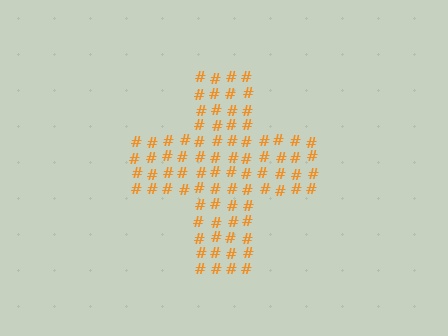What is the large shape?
The large shape is a cross.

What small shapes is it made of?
It is made of small hash symbols.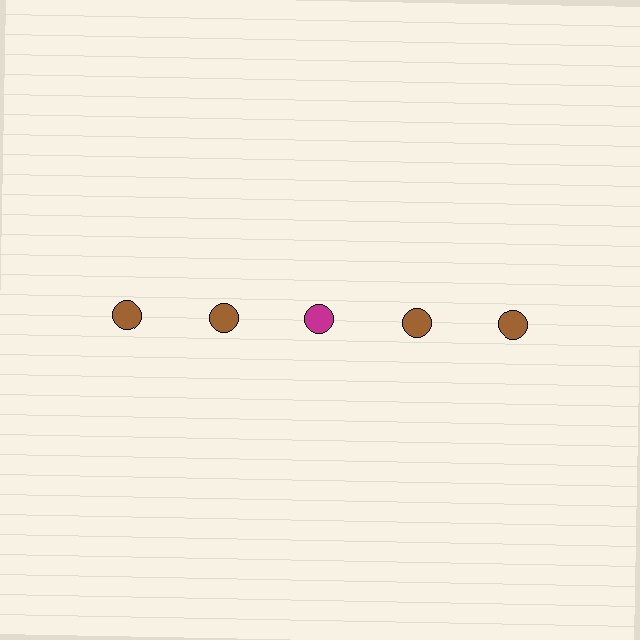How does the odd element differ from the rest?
It has a different color: magenta instead of brown.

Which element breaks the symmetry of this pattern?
The magenta circle in the top row, center column breaks the symmetry. All other shapes are brown circles.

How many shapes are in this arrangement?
There are 5 shapes arranged in a grid pattern.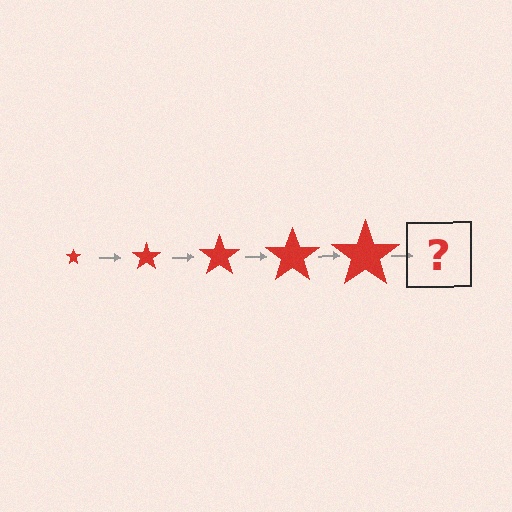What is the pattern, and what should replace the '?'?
The pattern is that the star gets progressively larger each step. The '?' should be a red star, larger than the previous one.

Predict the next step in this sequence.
The next step is a red star, larger than the previous one.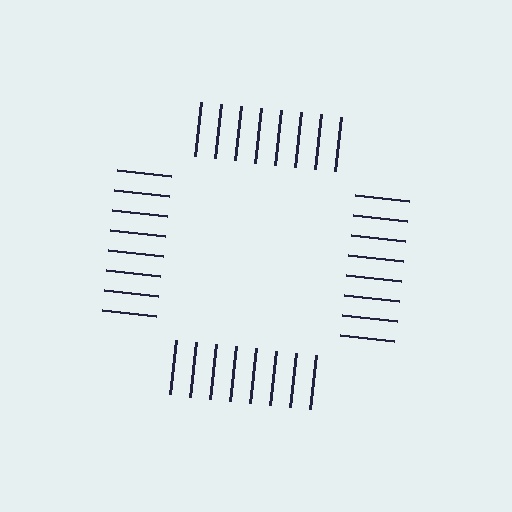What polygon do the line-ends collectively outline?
An illusory square — the line segments terminate on its edges but no continuous stroke is drawn.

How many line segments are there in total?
32 — 8 along each of the 4 edges.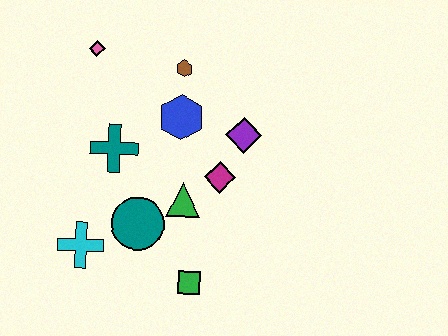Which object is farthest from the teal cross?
The green square is farthest from the teal cross.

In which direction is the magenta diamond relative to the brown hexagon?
The magenta diamond is below the brown hexagon.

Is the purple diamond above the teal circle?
Yes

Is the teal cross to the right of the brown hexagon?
No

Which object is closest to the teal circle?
The green triangle is closest to the teal circle.